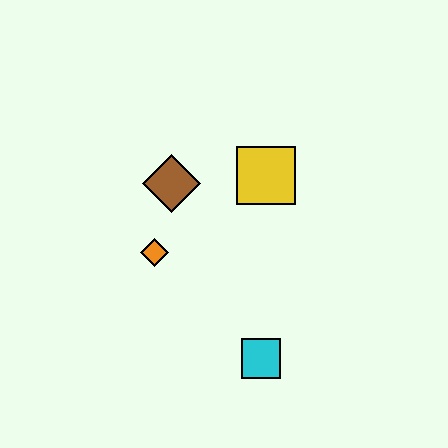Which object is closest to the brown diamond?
The orange diamond is closest to the brown diamond.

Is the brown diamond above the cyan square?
Yes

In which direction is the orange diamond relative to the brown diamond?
The orange diamond is below the brown diamond.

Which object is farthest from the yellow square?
The cyan square is farthest from the yellow square.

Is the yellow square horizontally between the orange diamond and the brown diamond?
No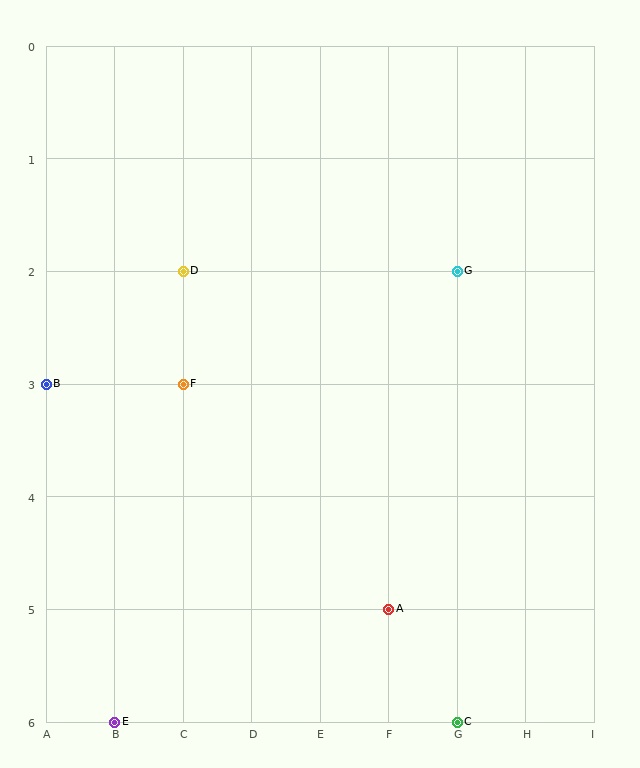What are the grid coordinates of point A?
Point A is at grid coordinates (F, 5).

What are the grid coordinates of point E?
Point E is at grid coordinates (B, 6).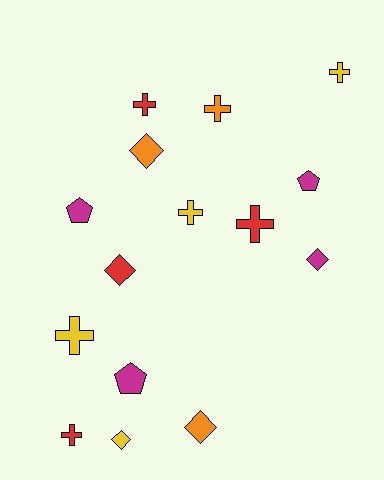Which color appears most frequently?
Red, with 4 objects.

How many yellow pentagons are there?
There are no yellow pentagons.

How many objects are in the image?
There are 15 objects.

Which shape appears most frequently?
Cross, with 7 objects.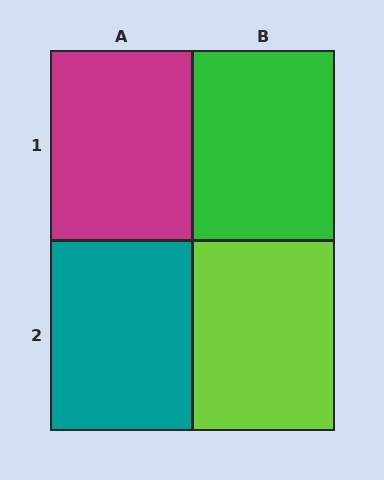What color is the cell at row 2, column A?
Teal.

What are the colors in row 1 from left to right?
Magenta, green.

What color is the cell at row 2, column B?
Lime.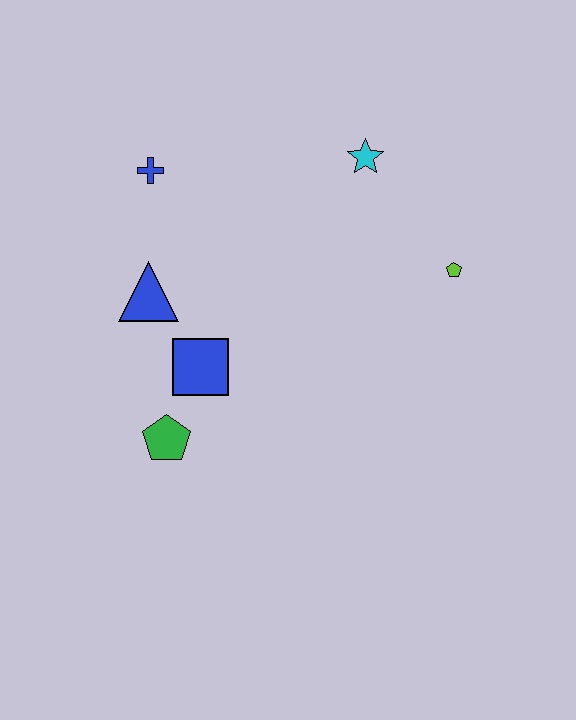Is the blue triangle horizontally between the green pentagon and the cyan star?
No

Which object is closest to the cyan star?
The lime pentagon is closest to the cyan star.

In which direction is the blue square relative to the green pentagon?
The blue square is above the green pentagon.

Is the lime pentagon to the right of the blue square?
Yes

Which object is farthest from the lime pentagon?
The green pentagon is farthest from the lime pentagon.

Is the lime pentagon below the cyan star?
Yes